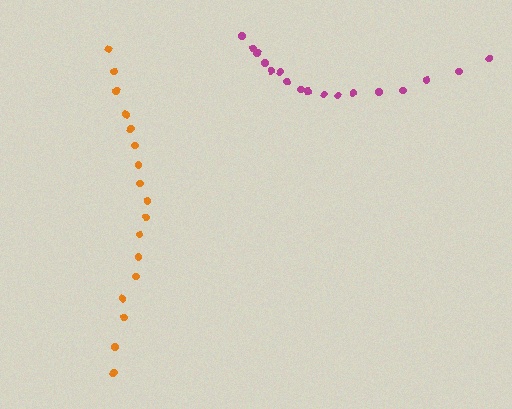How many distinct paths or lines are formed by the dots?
There are 2 distinct paths.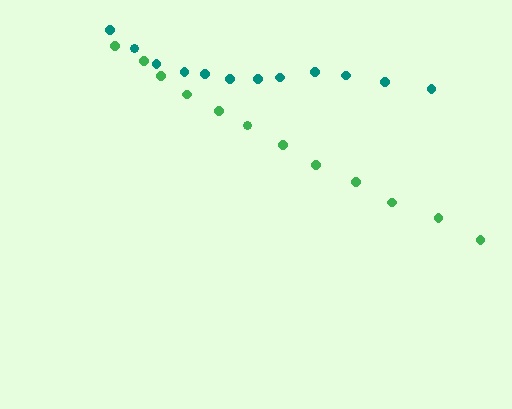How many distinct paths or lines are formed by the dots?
There are 2 distinct paths.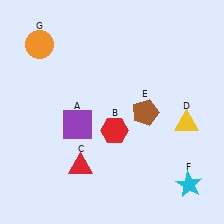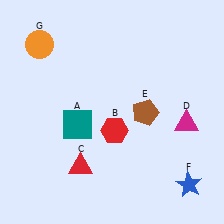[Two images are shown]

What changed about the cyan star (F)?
In Image 1, F is cyan. In Image 2, it changed to blue.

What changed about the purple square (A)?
In Image 1, A is purple. In Image 2, it changed to teal.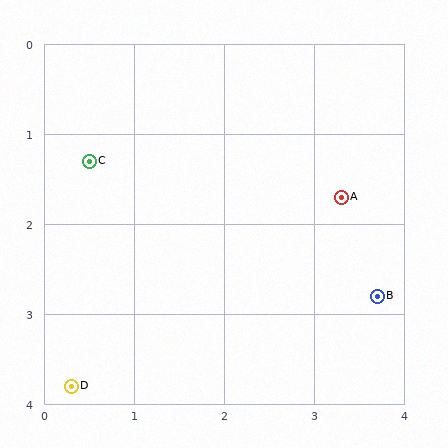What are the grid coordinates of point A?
Point A is at approximately (3.3, 1.7).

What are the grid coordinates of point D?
Point D is at approximately (0.3, 3.8).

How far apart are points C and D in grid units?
Points C and D are about 2.5 grid units apart.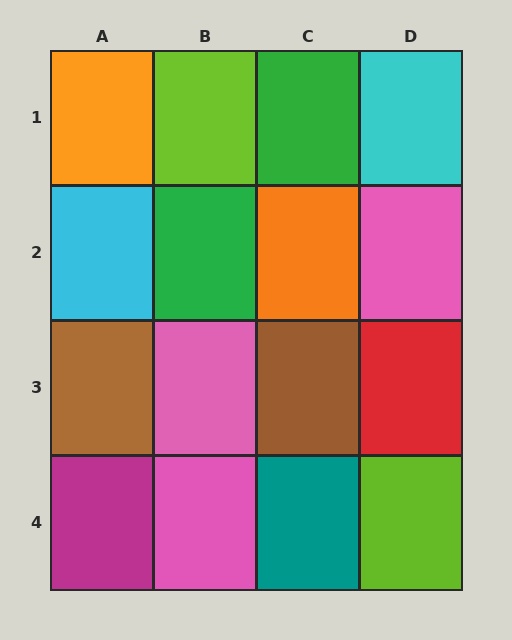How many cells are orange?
2 cells are orange.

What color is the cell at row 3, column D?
Red.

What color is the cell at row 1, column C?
Green.